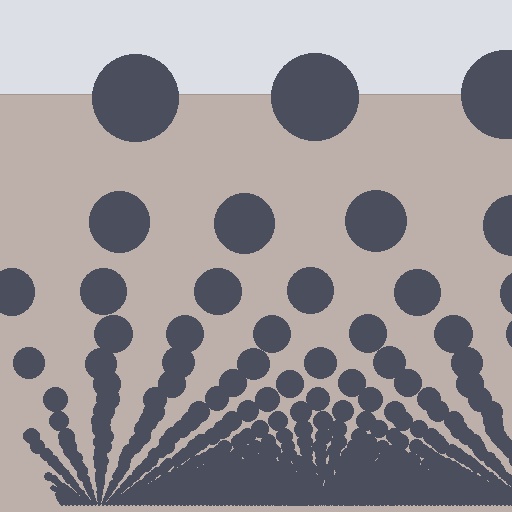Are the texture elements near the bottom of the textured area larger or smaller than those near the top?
Smaller. The gradient is inverted — elements near the bottom are smaller and denser.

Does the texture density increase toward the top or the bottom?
Density increases toward the bottom.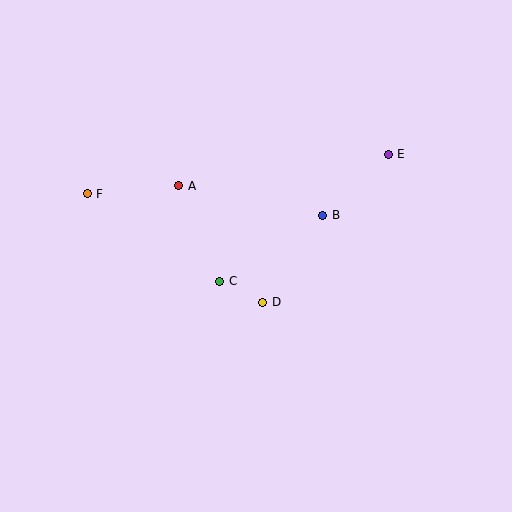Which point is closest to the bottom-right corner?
Point D is closest to the bottom-right corner.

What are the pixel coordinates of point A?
Point A is at (179, 186).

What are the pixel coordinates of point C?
Point C is at (220, 281).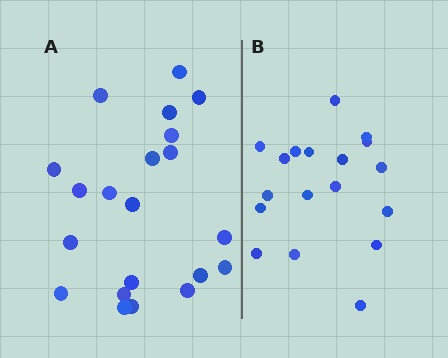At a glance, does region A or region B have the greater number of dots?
Region A (the left region) has more dots.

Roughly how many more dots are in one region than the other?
Region A has just a few more — roughly 2 or 3 more dots than region B.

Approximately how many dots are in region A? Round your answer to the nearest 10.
About 20 dots. (The exact count is 21, which rounds to 20.)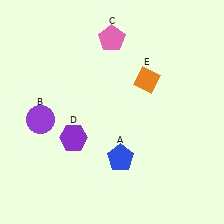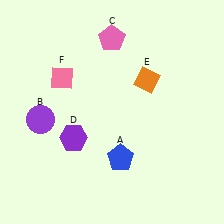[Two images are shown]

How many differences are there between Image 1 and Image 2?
There is 1 difference between the two images.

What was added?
A pink diamond (F) was added in Image 2.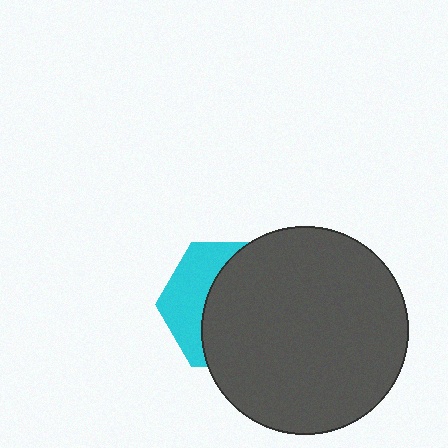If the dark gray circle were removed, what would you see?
You would see the complete cyan hexagon.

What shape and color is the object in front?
The object in front is a dark gray circle.